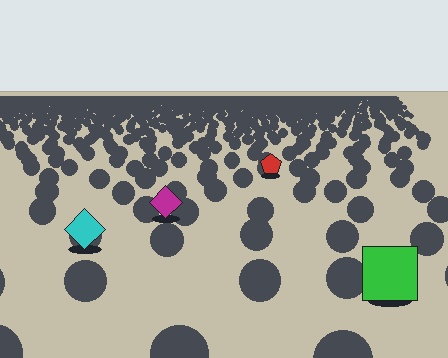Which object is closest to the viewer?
The green square is closest. The texture marks near it are larger and more spread out.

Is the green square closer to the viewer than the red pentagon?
Yes. The green square is closer — you can tell from the texture gradient: the ground texture is coarser near it.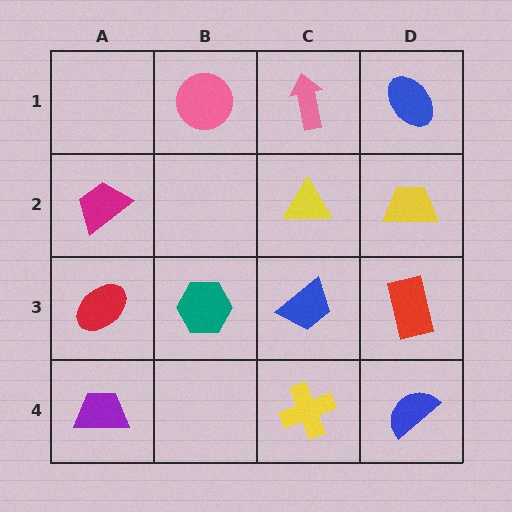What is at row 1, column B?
A pink circle.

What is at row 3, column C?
A blue trapezoid.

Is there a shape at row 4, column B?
No, that cell is empty.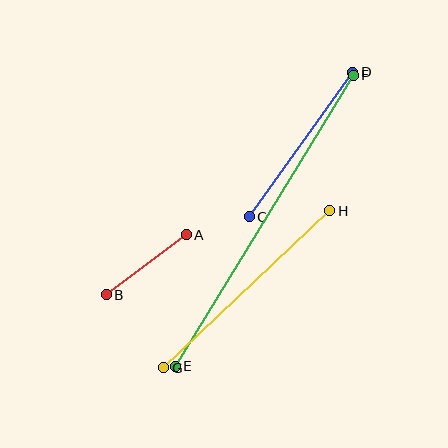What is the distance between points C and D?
The distance is approximately 178 pixels.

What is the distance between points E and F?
The distance is approximately 341 pixels.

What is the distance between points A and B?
The distance is approximately 100 pixels.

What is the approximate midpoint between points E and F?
The midpoint is at approximately (264, 221) pixels.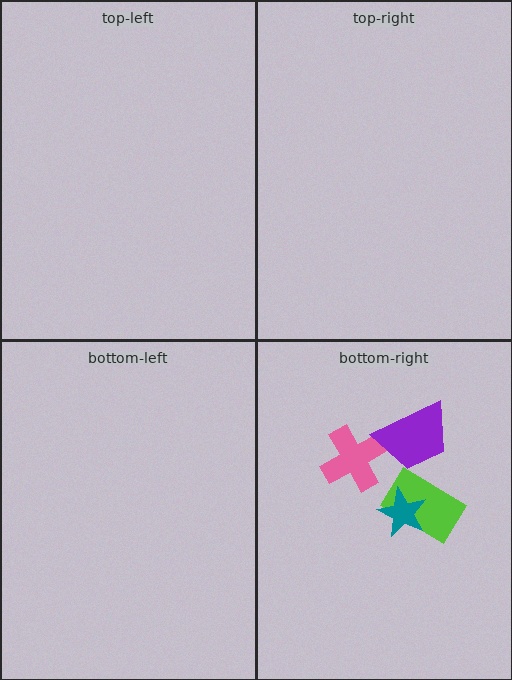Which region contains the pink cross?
The bottom-right region.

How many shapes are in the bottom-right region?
4.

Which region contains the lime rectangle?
The bottom-right region.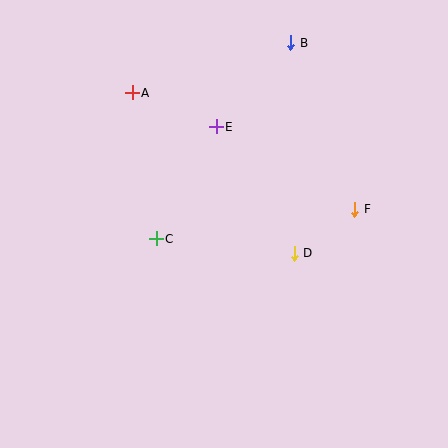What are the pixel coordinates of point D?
Point D is at (294, 253).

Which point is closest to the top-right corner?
Point B is closest to the top-right corner.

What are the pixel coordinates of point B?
Point B is at (291, 43).